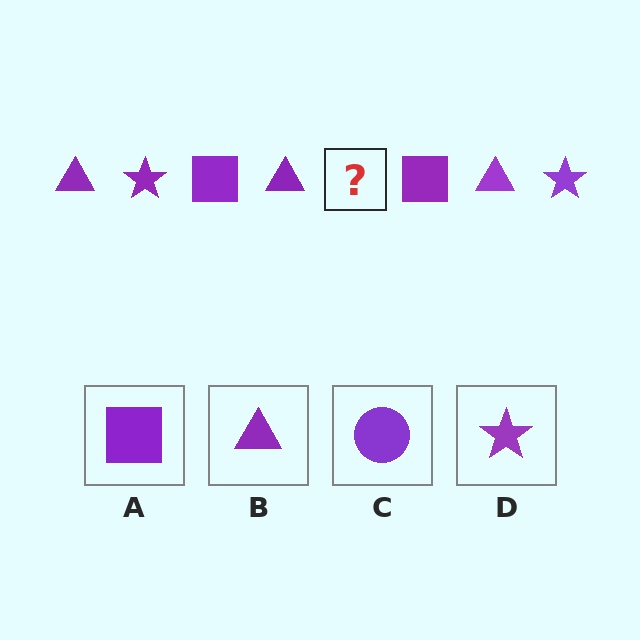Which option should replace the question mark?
Option D.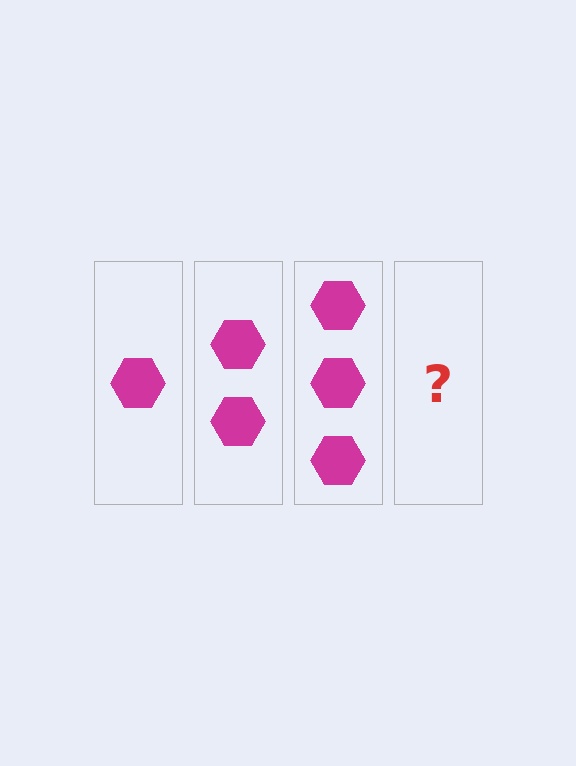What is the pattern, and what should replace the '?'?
The pattern is that each step adds one more hexagon. The '?' should be 4 hexagons.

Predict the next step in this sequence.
The next step is 4 hexagons.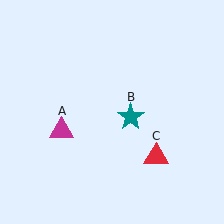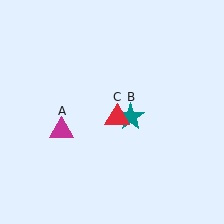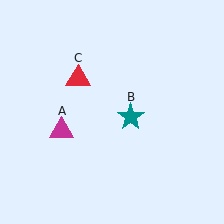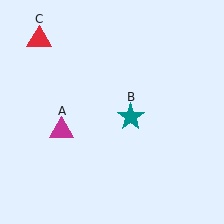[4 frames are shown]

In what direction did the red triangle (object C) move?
The red triangle (object C) moved up and to the left.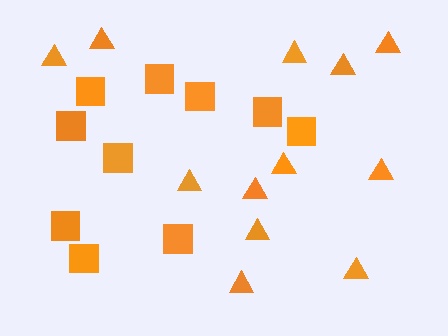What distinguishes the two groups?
There are 2 groups: one group of squares (10) and one group of triangles (12).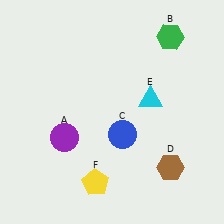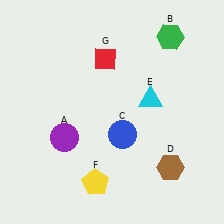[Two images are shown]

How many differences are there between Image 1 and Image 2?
There is 1 difference between the two images.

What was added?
A red diamond (G) was added in Image 2.